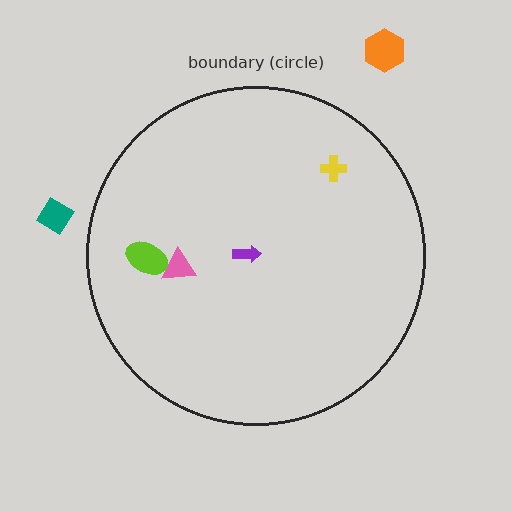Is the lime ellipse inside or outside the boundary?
Inside.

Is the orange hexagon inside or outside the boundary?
Outside.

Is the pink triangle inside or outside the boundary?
Inside.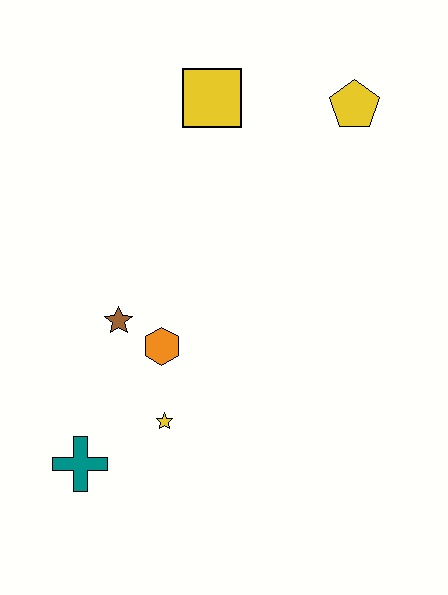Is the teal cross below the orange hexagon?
Yes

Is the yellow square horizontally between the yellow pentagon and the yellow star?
Yes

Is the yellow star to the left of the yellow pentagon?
Yes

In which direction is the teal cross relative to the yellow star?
The teal cross is to the left of the yellow star.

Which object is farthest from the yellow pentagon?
The teal cross is farthest from the yellow pentagon.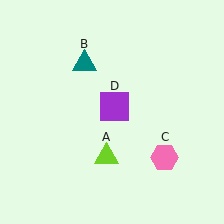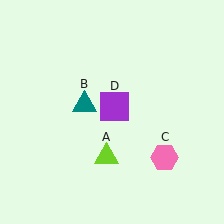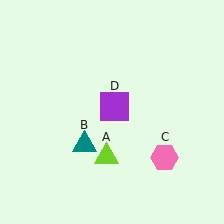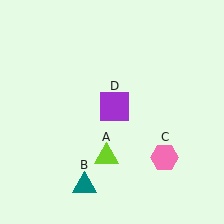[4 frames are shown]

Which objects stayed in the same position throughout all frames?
Lime triangle (object A) and pink hexagon (object C) and purple square (object D) remained stationary.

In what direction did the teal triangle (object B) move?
The teal triangle (object B) moved down.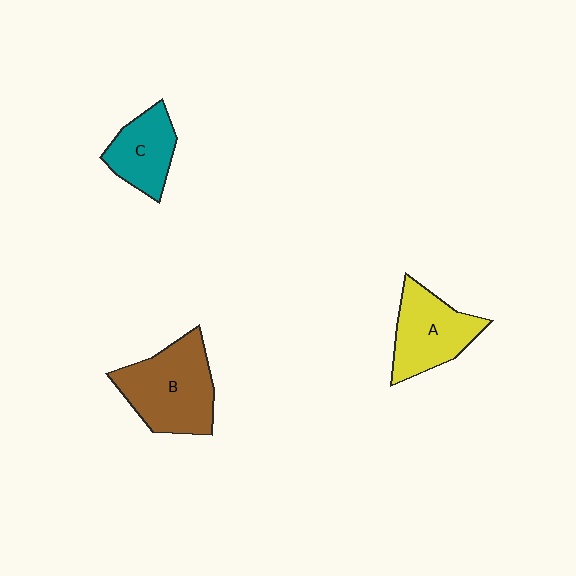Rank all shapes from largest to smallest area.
From largest to smallest: B (brown), A (yellow), C (teal).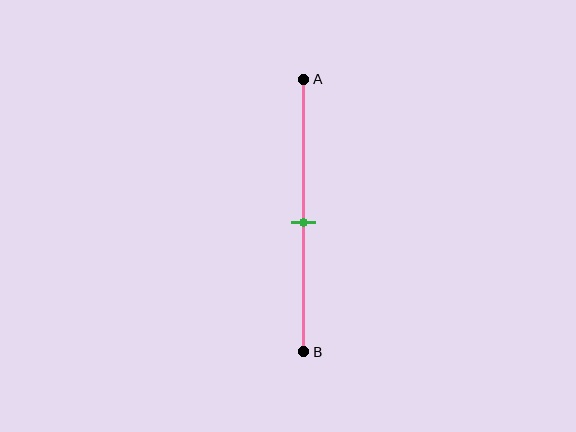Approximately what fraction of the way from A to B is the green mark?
The green mark is approximately 55% of the way from A to B.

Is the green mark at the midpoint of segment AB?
Yes, the mark is approximately at the midpoint.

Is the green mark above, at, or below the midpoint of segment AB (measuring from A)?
The green mark is approximately at the midpoint of segment AB.